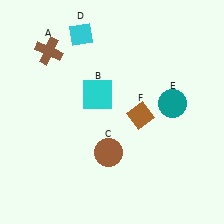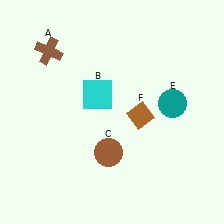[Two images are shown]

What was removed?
The cyan diamond (D) was removed in Image 2.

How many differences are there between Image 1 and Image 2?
There is 1 difference between the two images.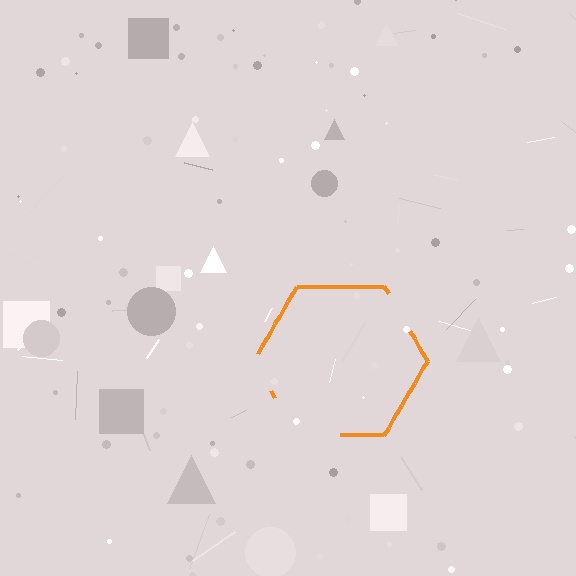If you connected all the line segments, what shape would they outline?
They would outline a hexagon.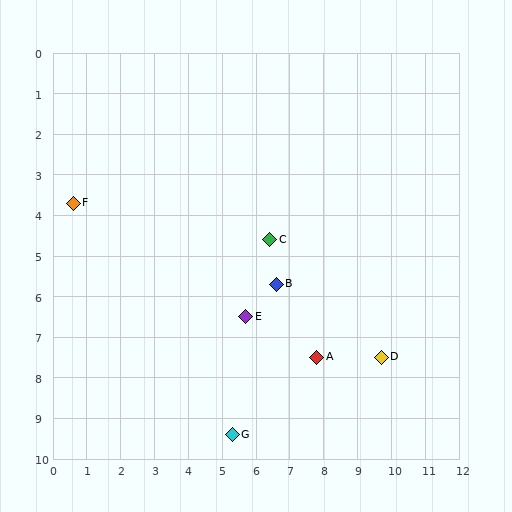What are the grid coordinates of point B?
Point B is at approximately (6.6, 5.7).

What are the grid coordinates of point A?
Point A is at approximately (7.8, 7.5).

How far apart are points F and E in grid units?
Points F and E are about 5.8 grid units apart.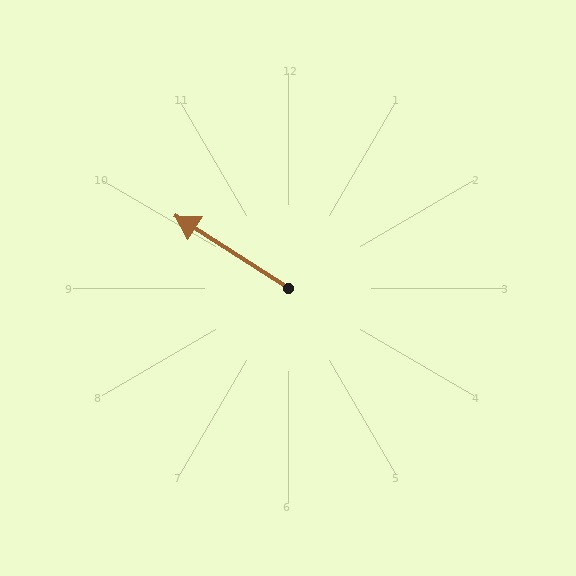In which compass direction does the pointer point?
Northwest.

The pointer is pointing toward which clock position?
Roughly 10 o'clock.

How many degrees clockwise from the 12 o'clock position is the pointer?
Approximately 303 degrees.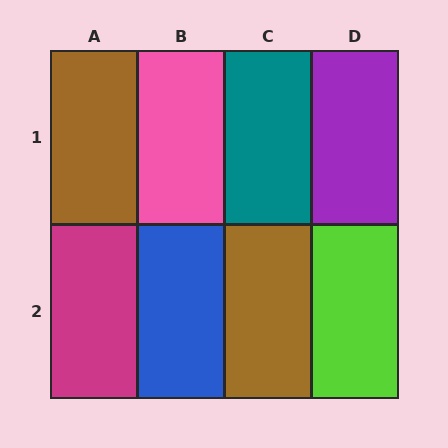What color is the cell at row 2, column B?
Blue.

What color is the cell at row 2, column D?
Lime.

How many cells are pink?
1 cell is pink.